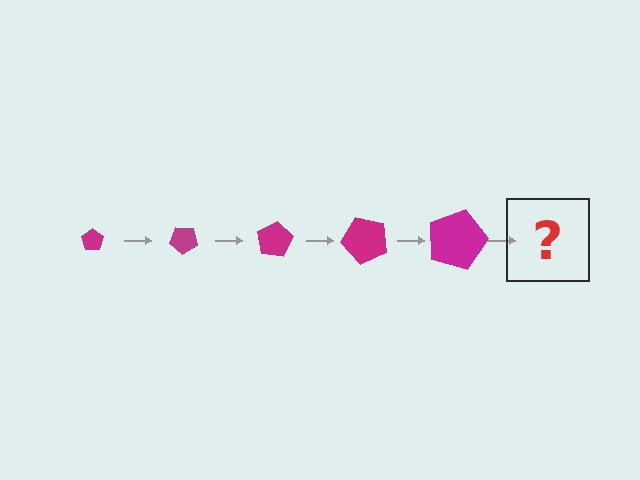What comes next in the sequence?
The next element should be a pentagon, larger than the previous one and rotated 200 degrees from the start.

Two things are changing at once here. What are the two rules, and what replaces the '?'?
The two rules are that the pentagon grows larger each step and it rotates 40 degrees each step. The '?' should be a pentagon, larger than the previous one and rotated 200 degrees from the start.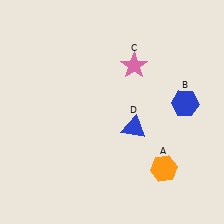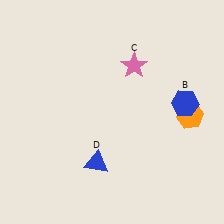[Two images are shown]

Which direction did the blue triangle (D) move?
The blue triangle (D) moved left.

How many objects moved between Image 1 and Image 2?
2 objects moved between the two images.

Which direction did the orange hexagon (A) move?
The orange hexagon (A) moved up.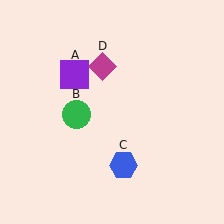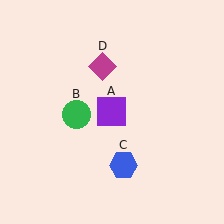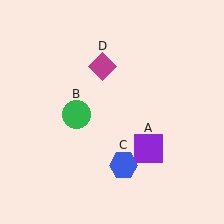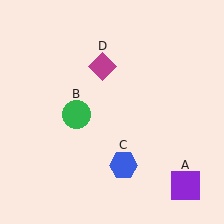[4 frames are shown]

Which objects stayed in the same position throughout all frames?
Green circle (object B) and blue hexagon (object C) and magenta diamond (object D) remained stationary.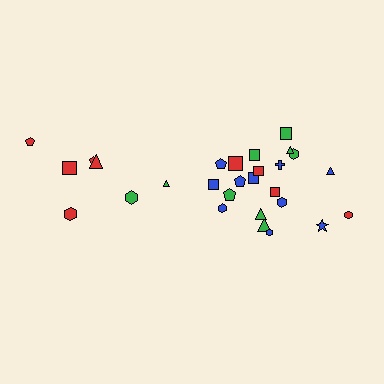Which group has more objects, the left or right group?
The right group.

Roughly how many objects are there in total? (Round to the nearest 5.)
Roughly 30 objects in total.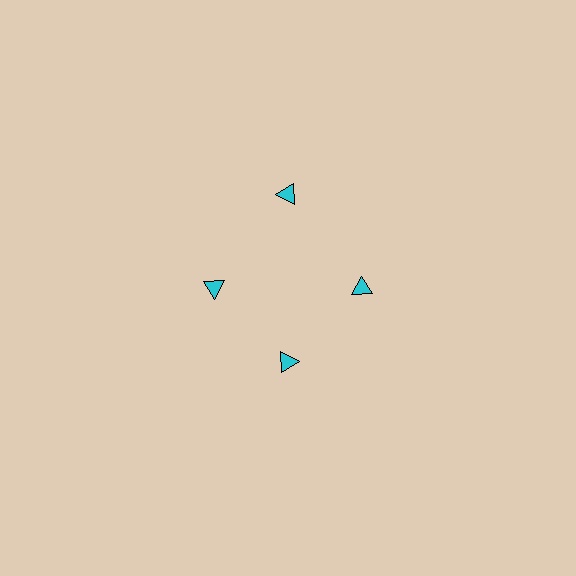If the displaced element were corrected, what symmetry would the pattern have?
It would have 4-fold rotational symmetry — the pattern would map onto itself every 90 degrees.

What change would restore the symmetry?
The symmetry would be restored by moving it inward, back onto the ring so that all 4 triangles sit at equal angles and equal distance from the center.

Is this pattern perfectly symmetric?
No. The 4 cyan triangles are arranged in a ring, but one element near the 12 o'clock position is pushed outward from the center, breaking the 4-fold rotational symmetry.